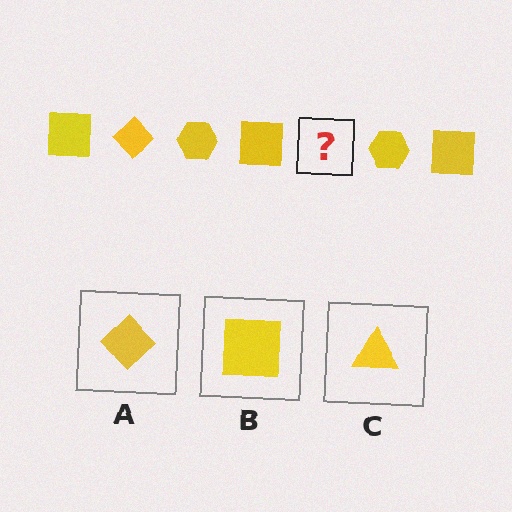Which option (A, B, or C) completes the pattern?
A.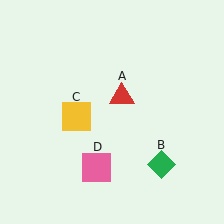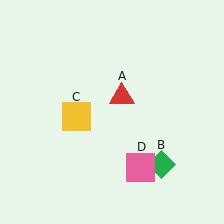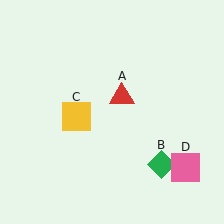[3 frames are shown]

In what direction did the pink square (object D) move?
The pink square (object D) moved right.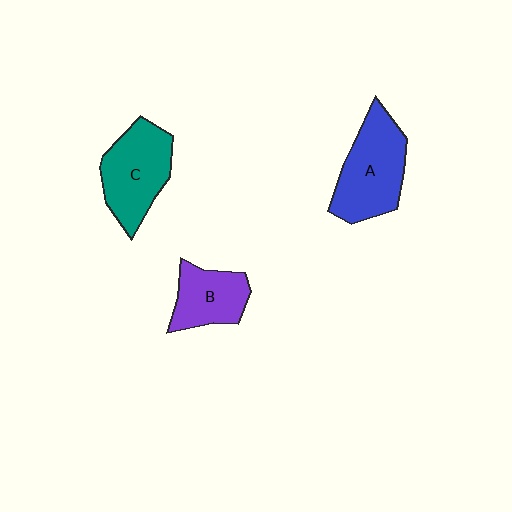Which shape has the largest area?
Shape A (blue).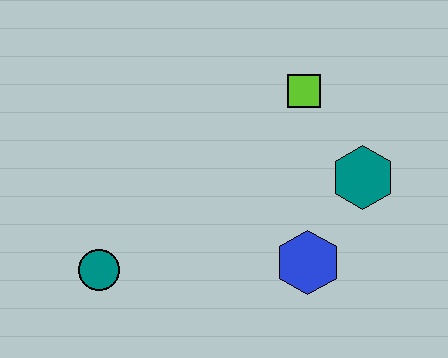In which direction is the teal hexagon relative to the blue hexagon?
The teal hexagon is above the blue hexagon.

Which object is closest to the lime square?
The teal hexagon is closest to the lime square.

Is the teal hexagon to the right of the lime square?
Yes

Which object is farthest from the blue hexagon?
The teal circle is farthest from the blue hexagon.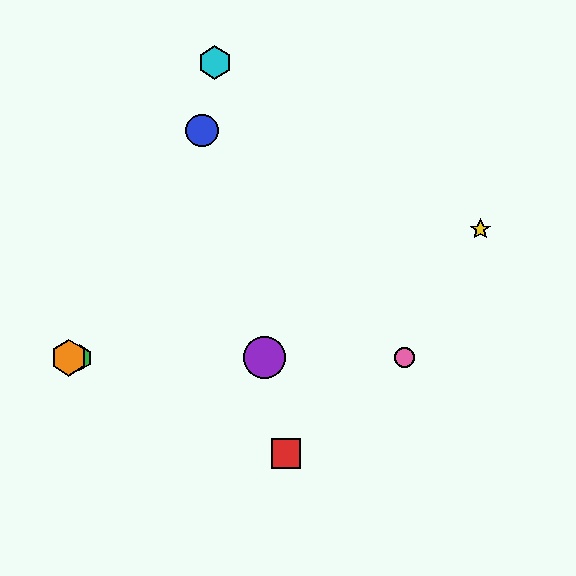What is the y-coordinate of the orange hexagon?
The orange hexagon is at y≈358.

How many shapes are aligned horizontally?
4 shapes (the green hexagon, the purple circle, the orange hexagon, the pink circle) are aligned horizontally.